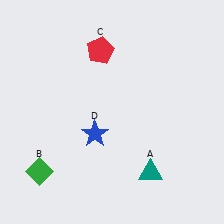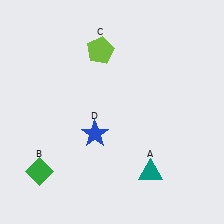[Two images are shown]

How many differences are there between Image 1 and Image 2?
There is 1 difference between the two images.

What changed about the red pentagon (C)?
In Image 1, C is red. In Image 2, it changed to lime.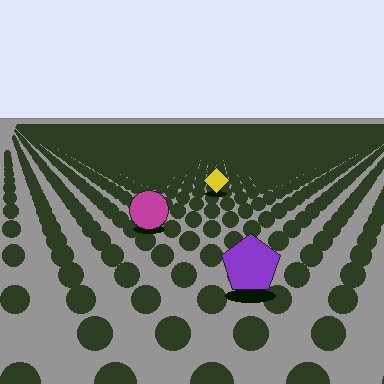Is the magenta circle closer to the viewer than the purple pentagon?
No. The purple pentagon is closer — you can tell from the texture gradient: the ground texture is coarser near it.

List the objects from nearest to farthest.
From nearest to farthest: the purple pentagon, the magenta circle, the yellow diamond.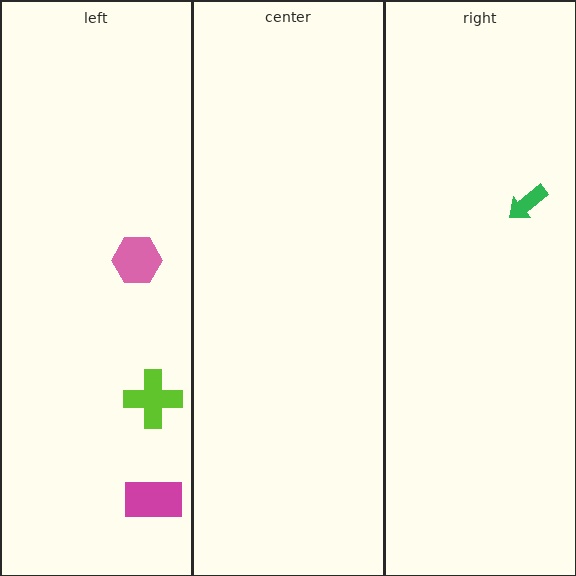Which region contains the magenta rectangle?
The left region.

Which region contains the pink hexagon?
The left region.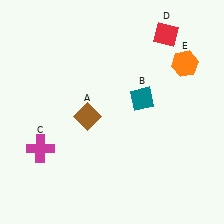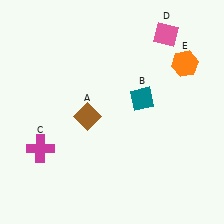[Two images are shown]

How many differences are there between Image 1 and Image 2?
There is 1 difference between the two images.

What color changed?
The diamond (D) changed from red in Image 1 to pink in Image 2.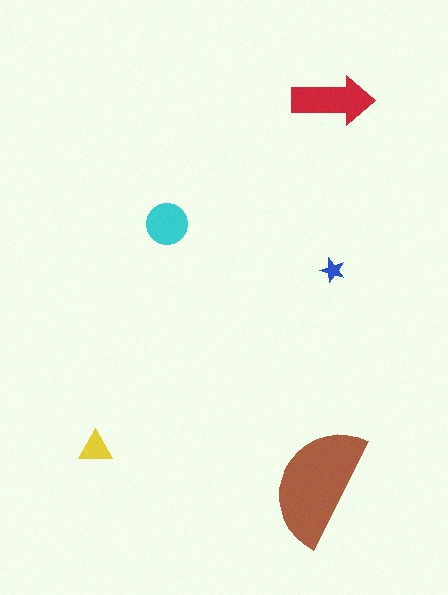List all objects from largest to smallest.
The brown semicircle, the red arrow, the cyan circle, the yellow triangle, the blue star.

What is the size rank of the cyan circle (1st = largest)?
3rd.